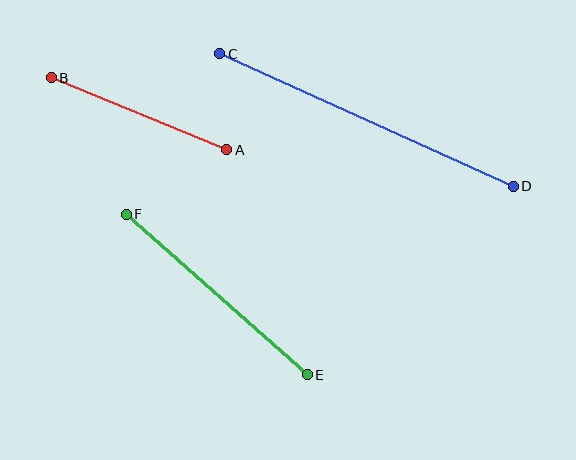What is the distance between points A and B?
The distance is approximately 190 pixels.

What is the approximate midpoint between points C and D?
The midpoint is at approximately (366, 120) pixels.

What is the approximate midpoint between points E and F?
The midpoint is at approximately (217, 295) pixels.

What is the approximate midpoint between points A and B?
The midpoint is at approximately (139, 114) pixels.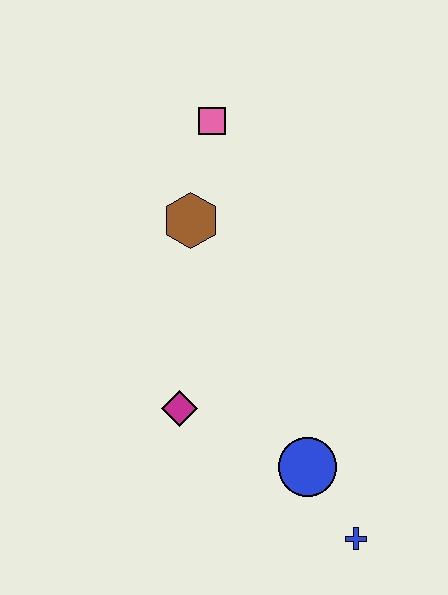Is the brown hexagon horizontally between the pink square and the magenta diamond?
Yes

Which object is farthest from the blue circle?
The pink square is farthest from the blue circle.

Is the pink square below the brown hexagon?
No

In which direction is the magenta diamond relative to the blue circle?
The magenta diamond is to the left of the blue circle.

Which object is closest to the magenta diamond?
The blue circle is closest to the magenta diamond.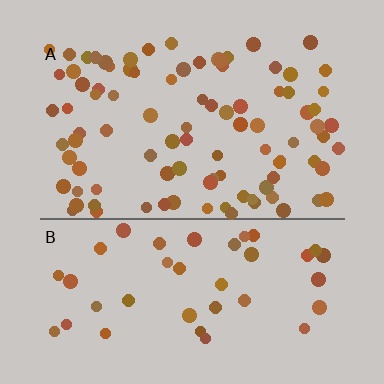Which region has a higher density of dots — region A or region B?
A (the top).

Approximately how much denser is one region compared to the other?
Approximately 2.2× — region A over region B.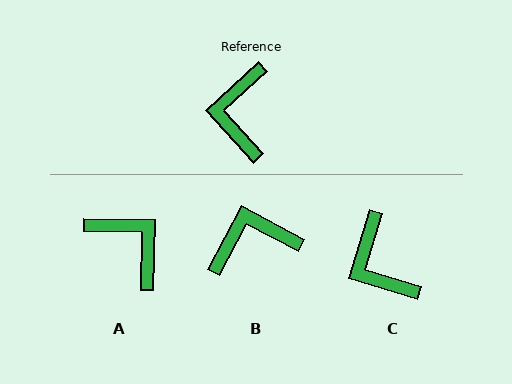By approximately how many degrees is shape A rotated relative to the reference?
Approximately 133 degrees clockwise.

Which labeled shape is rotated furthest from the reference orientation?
A, about 133 degrees away.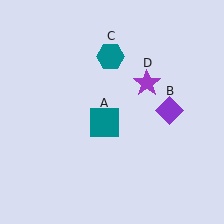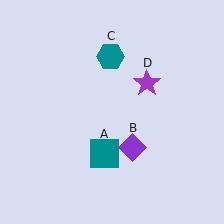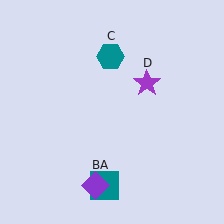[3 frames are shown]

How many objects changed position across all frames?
2 objects changed position: teal square (object A), purple diamond (object B).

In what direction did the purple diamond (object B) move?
The purple diamond (object B) moved down and to the left.